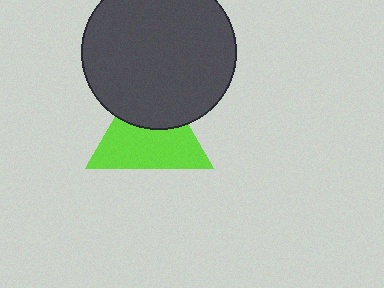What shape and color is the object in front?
The object in front is a dark gray circle.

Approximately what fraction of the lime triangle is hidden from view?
Roughly 38% of the lime triangle is hidden behind the dark gray circle.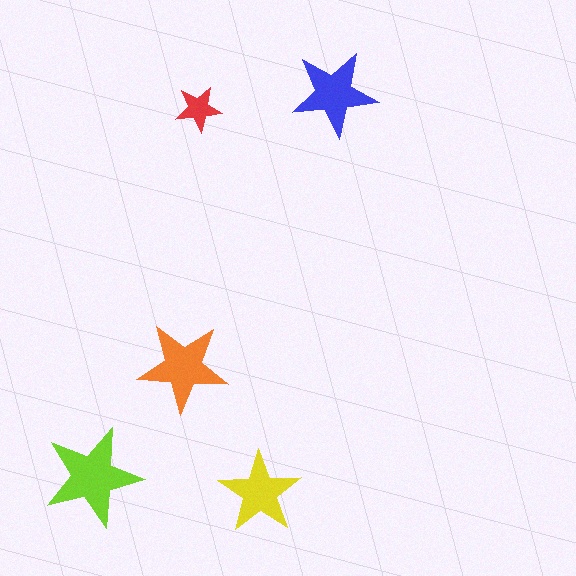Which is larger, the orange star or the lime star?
The lime one.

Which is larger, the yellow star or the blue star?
The blue one.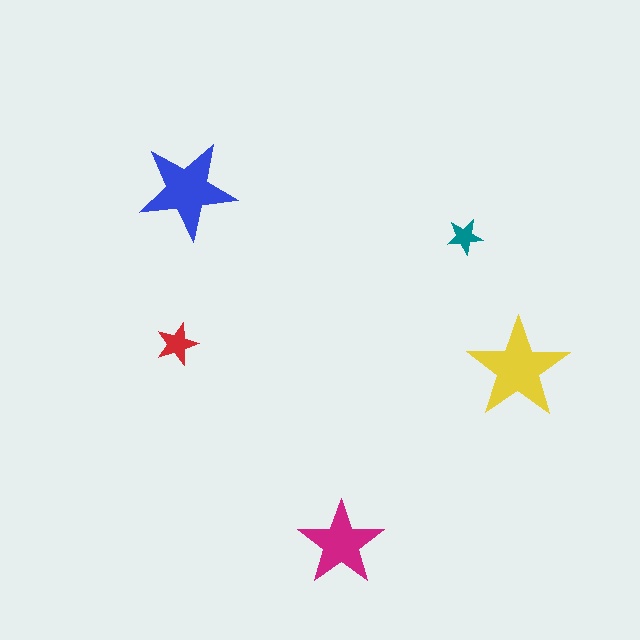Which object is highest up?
The blue star is topmost.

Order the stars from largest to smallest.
the yellow one, the blue one, the magenta one, the red one, the teal one.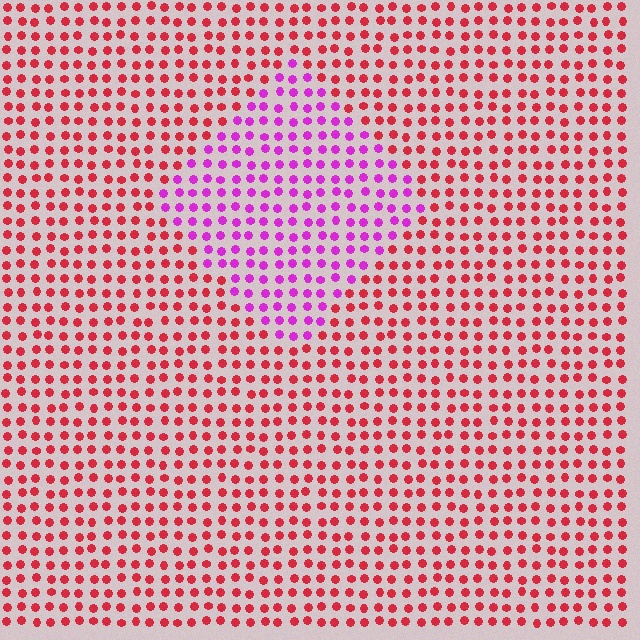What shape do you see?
I see a diamond.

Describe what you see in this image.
The image is filled with small red elements in a uniform arrangement. A diamond-shaped region is visible where the elements are tinted to a slightly different hue, forming a subtle color boundary.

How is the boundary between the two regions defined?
The boundary is defined purely by a slight shift in hue (about 52 degrees). Spacing, size, and orientation are identical on both sides.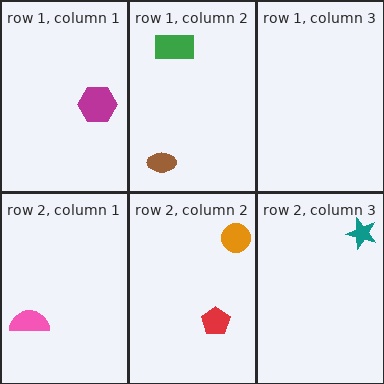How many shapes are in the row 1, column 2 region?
2.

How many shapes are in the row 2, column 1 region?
1.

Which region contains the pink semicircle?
The row 2, column 1 region.